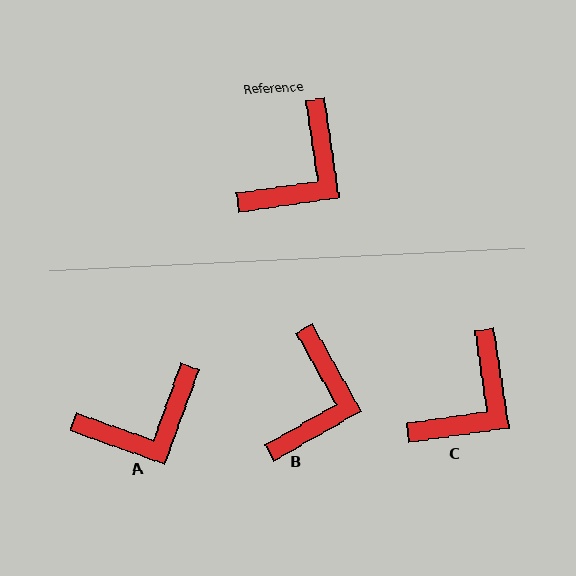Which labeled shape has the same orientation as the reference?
C.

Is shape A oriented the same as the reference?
No, it is off by about 28 degrees.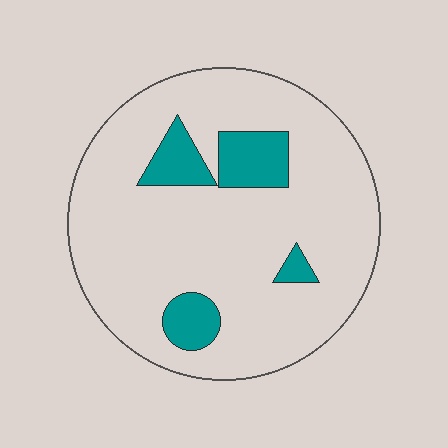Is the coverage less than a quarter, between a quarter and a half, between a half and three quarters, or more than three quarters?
Less than a quarter.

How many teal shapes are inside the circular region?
4.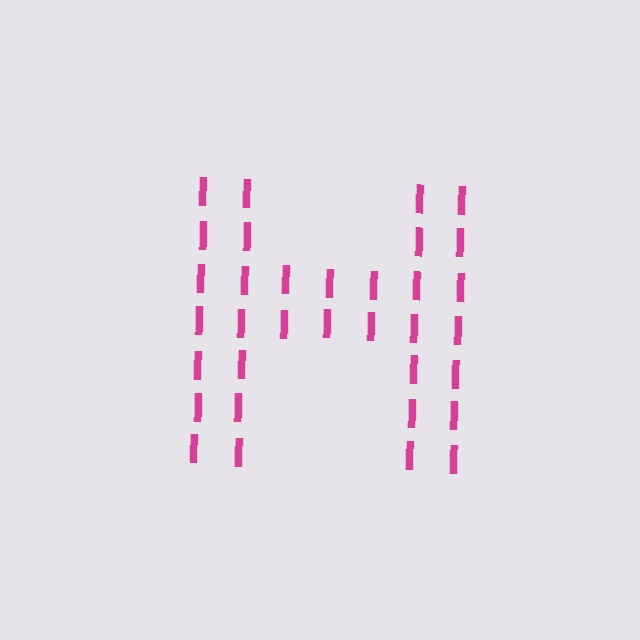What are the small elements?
The small elements are letter I's.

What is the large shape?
The large shape is the letter H.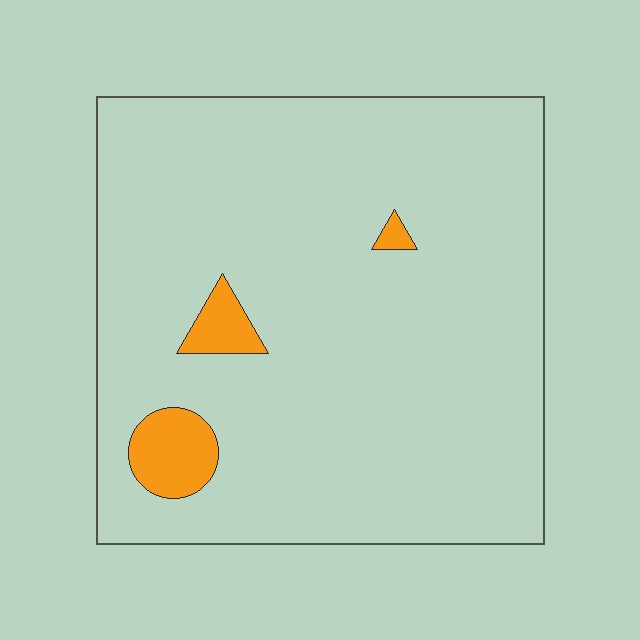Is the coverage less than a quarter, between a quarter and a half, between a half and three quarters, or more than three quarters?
Less than a quarter.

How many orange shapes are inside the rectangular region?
3.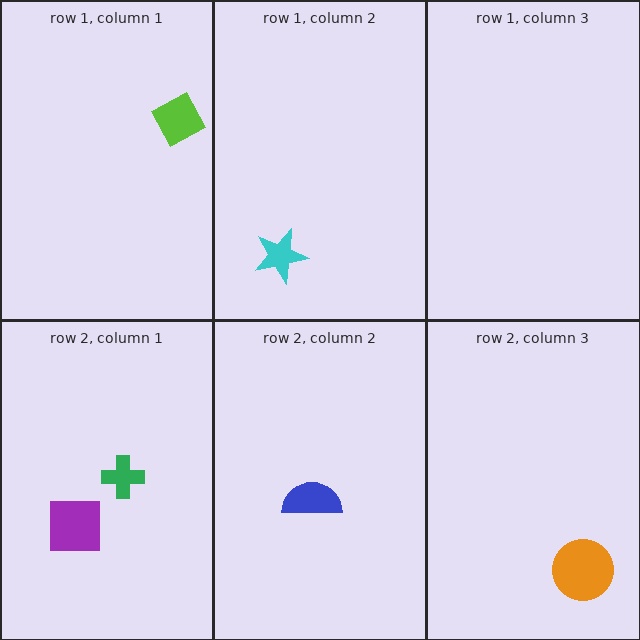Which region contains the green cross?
The row 2, column 1 region.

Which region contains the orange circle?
The row 2, column 3 region.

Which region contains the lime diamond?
The row 1, column 1 region.